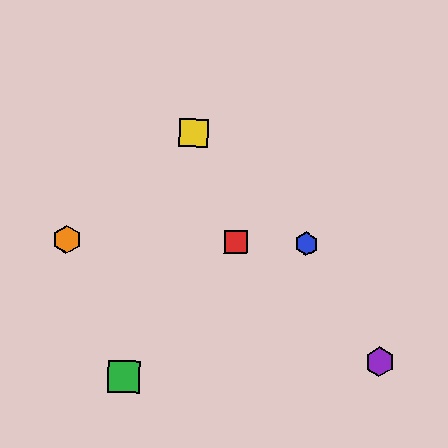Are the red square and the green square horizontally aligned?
No, the red square is at y≈243 and the green square is at y≈377.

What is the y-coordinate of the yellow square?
The yellow square is at y≈133.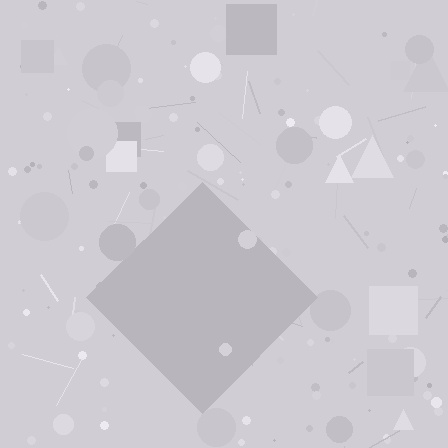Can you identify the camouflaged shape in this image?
The camouflaged shape is a diamond.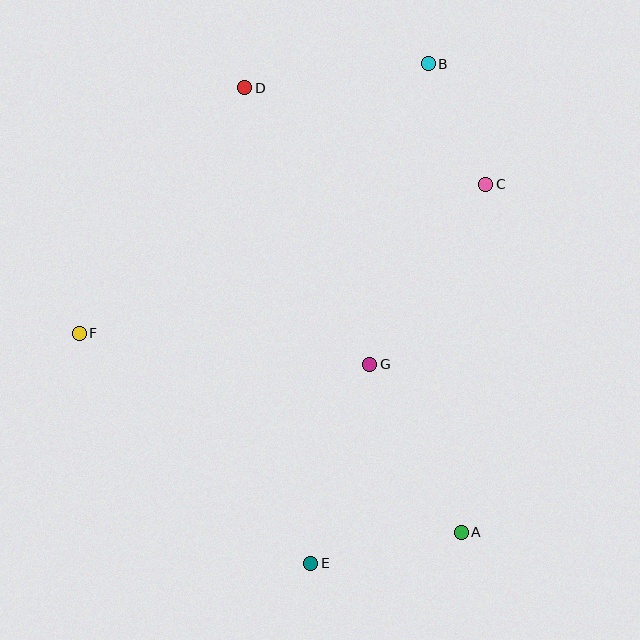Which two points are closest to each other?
Points B and C are closest to each other.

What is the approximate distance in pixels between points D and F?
The distance between D and F is approximately 296 pixels.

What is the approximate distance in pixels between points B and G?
The distance between B and G is approximately 306 pixels.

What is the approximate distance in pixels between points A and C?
The distance between A and C is approximately 349 pixels.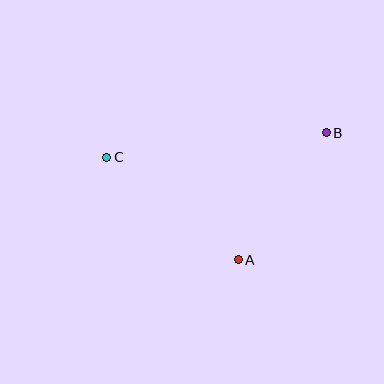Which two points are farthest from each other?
Points B and C are farthest from each other.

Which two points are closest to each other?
Points A and B are closest to each other.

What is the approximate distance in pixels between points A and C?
The distance between A and C is approximately 167 pixels.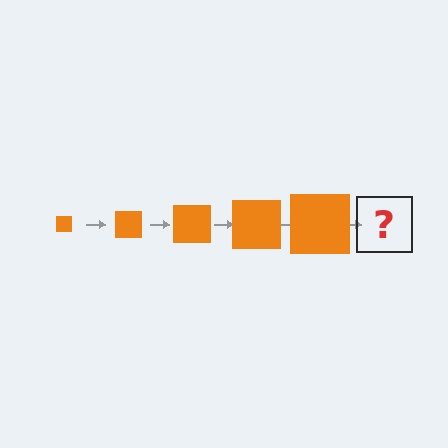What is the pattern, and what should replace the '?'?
The pattern is that the square gets progressively larger each step. The '?' should be an orange square, larger than the previous one.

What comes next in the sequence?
The next element should be an orange square, larger than the previous one.